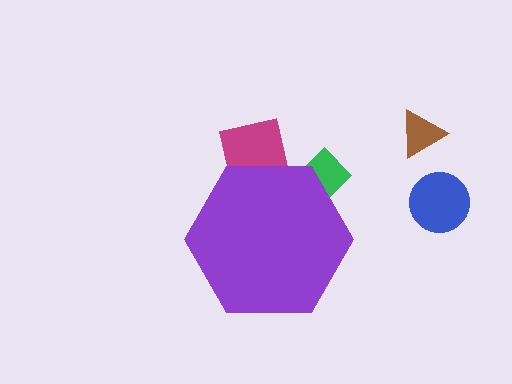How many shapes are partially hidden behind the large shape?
2 shapes are partially hidden.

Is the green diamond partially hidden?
Yes, the green diamond is partially hidden behind the purple hexagon.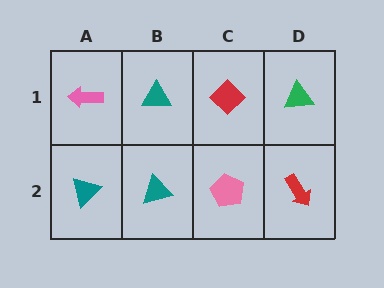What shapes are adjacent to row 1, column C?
A pink pentagon (row 2, column C), a teal triangle (row 1, column B), a green triangle (row 1, column D).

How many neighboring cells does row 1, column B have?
3.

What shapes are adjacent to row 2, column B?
A teal triangle (row 1, column B), a teal triangle (row 2, column A), a pink pentagon (row 2, column C).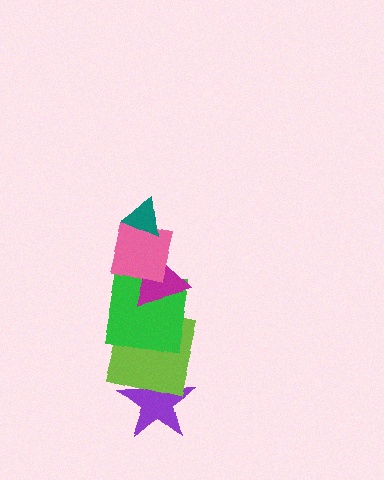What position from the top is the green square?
The green square is 4th from the top.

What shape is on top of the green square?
The magenta triangle is on top of the green square.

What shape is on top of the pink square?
The teal triangle is on top of the pink square.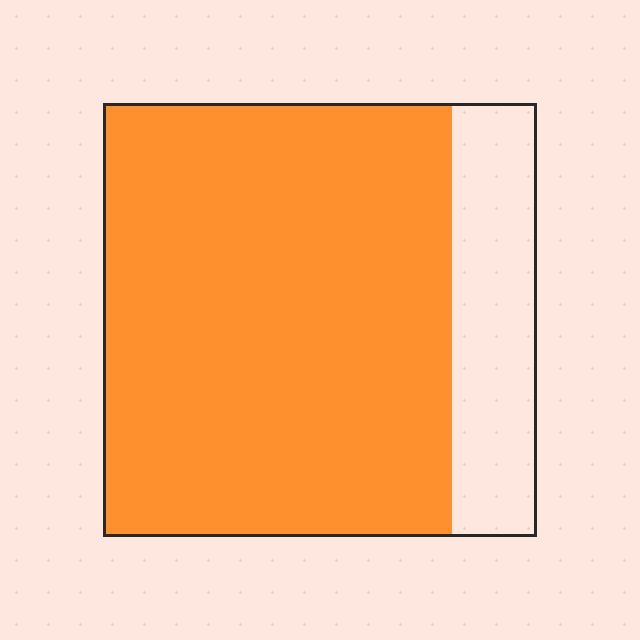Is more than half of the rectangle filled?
Yes.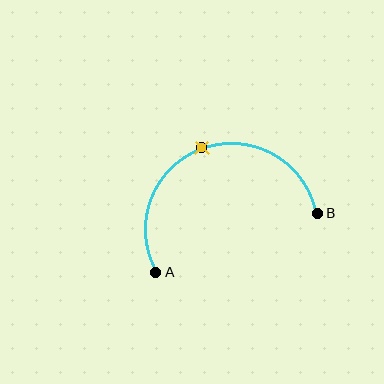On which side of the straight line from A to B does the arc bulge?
The arc bulges above the straight line connecting A and B.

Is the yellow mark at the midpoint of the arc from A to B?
Yes. The yellow mark lies on the arc at equal arc-length from both A and B — it is the arc midpoint.